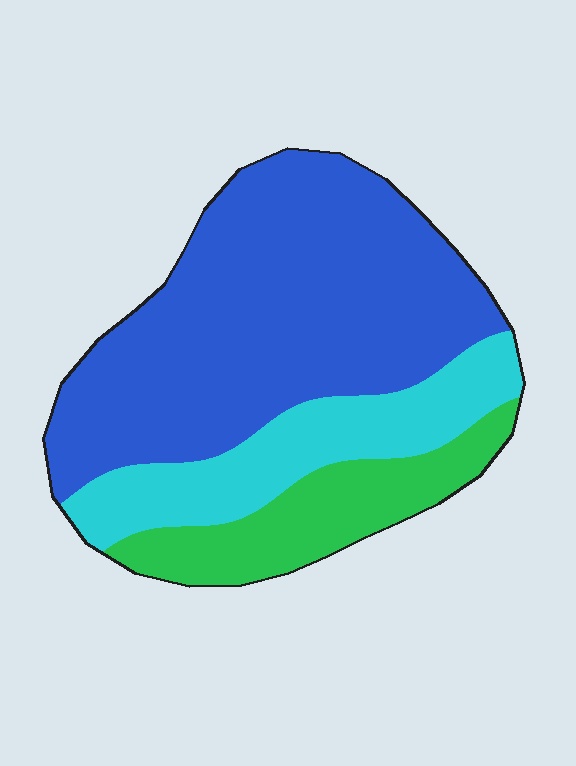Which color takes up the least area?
Green, at roughly 20%.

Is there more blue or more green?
Blue.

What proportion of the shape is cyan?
Cyan takes up about one fifth (1/5) of the shape.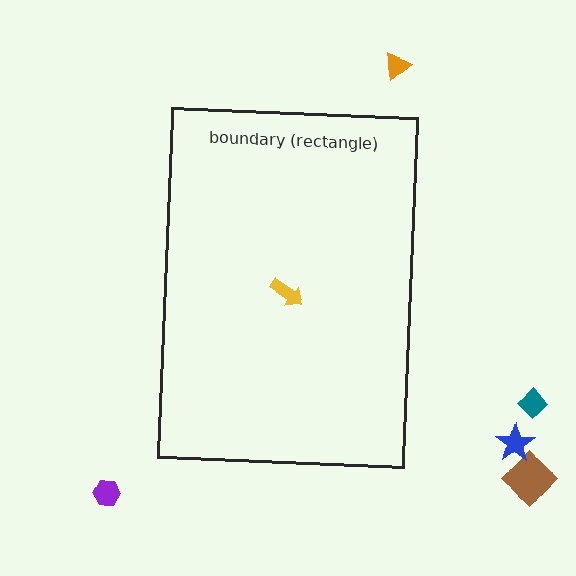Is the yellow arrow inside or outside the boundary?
Inside.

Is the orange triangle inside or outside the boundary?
Outside.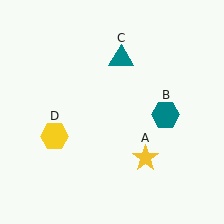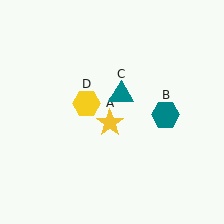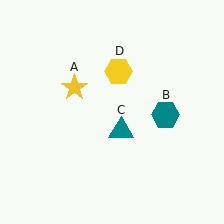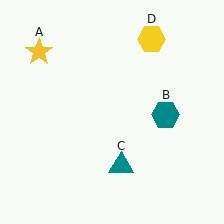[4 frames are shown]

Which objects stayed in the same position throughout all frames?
Teal hexagon (object B) remained stationary.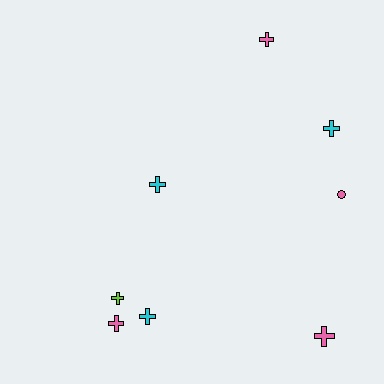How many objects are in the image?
There are 8 objects.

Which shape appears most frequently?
Cross, with 7 objects.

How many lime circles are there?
There are no lime circles.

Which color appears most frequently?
Pink, with 4 objects.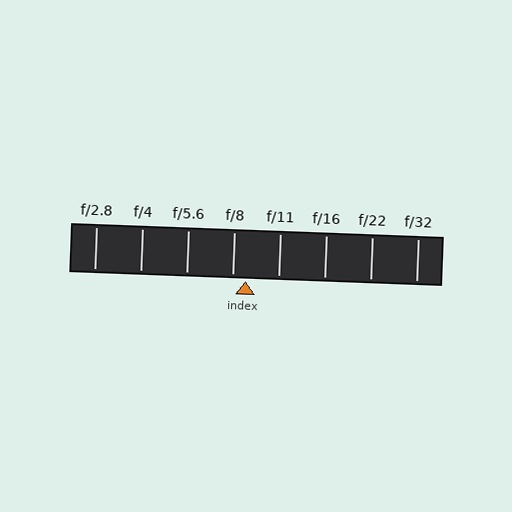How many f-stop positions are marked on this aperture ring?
There are 8 f-stop positions marked.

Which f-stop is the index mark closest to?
The index mark is closest to f/8.